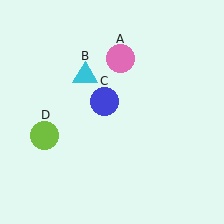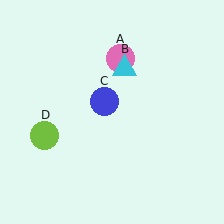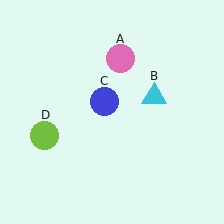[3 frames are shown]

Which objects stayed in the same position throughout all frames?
Pink circle (object A) and blue circle (object C) and lime circle (object D) remained stationary.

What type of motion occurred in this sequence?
The cyan triangle (object B) rotated clockwise around the center of the scene.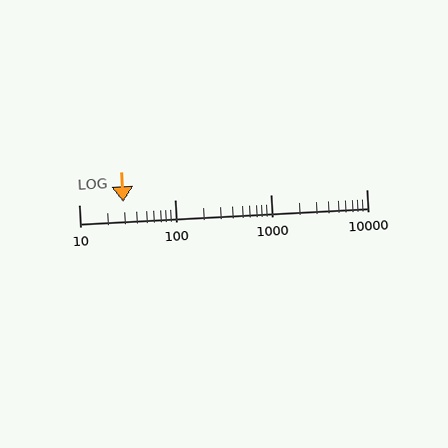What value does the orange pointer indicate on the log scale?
The pointer indicates approximately 29.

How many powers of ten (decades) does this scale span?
The scale spans 3 decades, from 10 to 10000.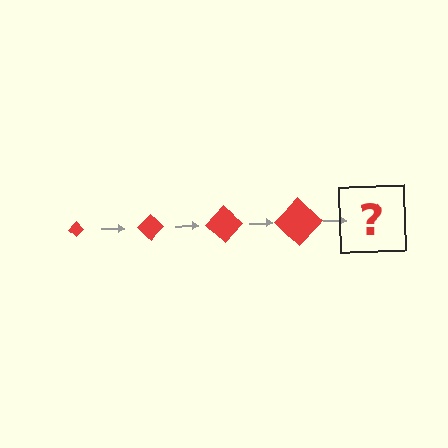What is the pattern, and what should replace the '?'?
The pattern is that the diamond gets progressively larger each step. The '?' should be a red diamond, larger than the previous one.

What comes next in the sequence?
The next element should be a red diamond, larger than the previous one.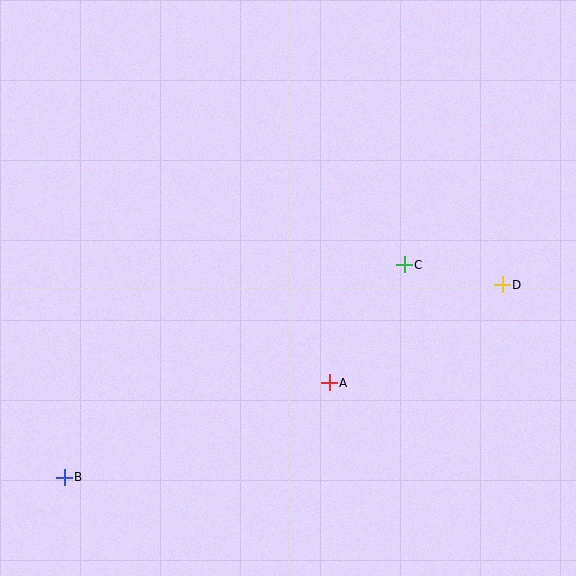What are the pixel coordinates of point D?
Point D is at (502, 285).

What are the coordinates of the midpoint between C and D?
The midpoint between C and D is at (453, 275).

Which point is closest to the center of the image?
Point A at (329, 383) is closest to the center.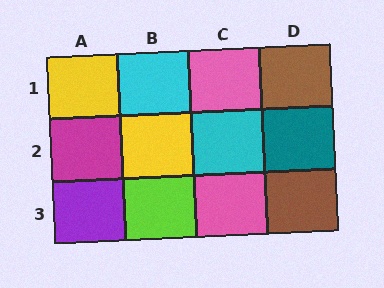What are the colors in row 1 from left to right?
Yellow, cyan, pink, brown.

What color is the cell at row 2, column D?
Teal.